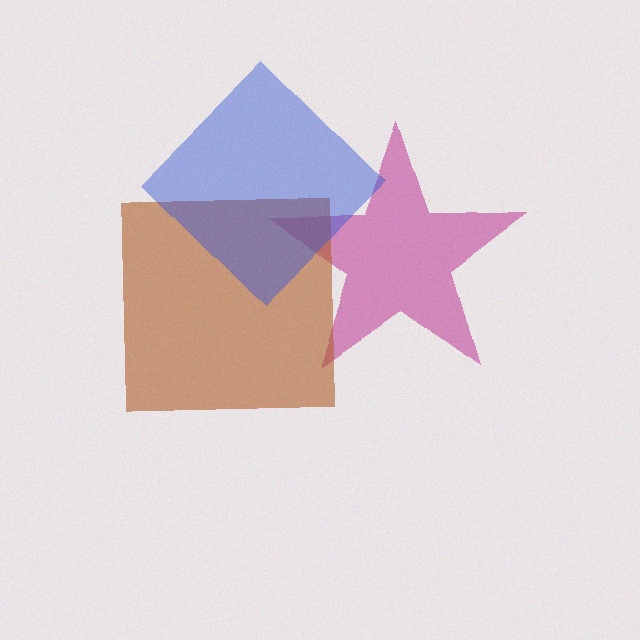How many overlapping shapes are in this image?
There are 3 overlapping shapes in the image.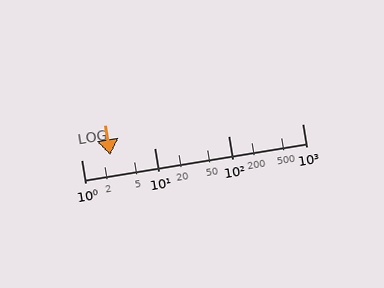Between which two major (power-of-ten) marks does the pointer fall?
The pointer is between 1 and 10.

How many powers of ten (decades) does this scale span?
The scale spans 3 decades, from 1 to 1000.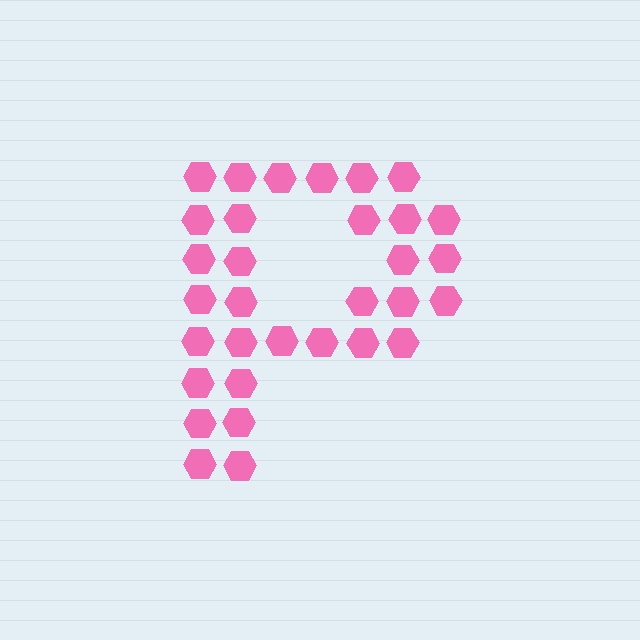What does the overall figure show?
The overall figure shows the letter P.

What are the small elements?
The small elements are hexagons.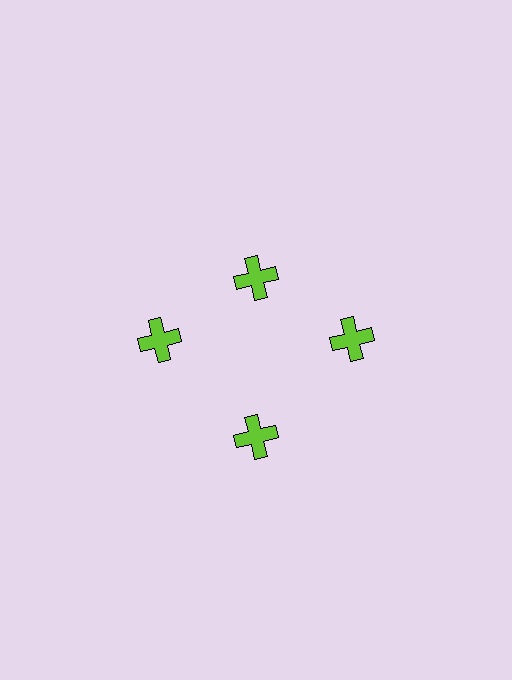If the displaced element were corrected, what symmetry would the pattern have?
It would have 4-fold rotational symmetry — the pattern would map onto itself every 90 degrees.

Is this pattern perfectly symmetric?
No. The 4 lime crosses are arranged in a ring, but one element near the 12 o'clock position is pulled inward toward the center, breaking the 4-fold rotational symmetry.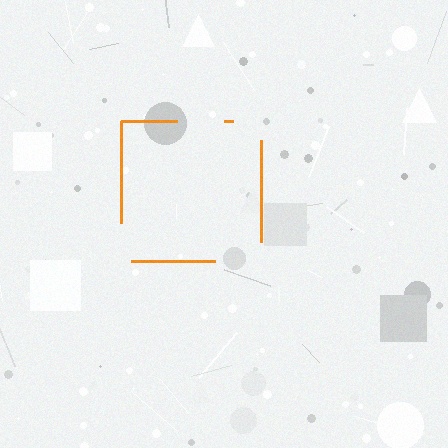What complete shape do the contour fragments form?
The contour fragments form a square.